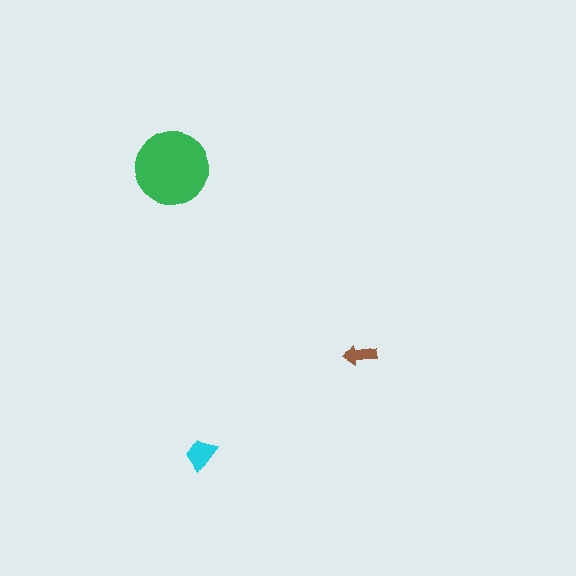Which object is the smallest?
The brown arrow.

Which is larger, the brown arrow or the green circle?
The green circle.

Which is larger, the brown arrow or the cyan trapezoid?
The cyan trapezoid.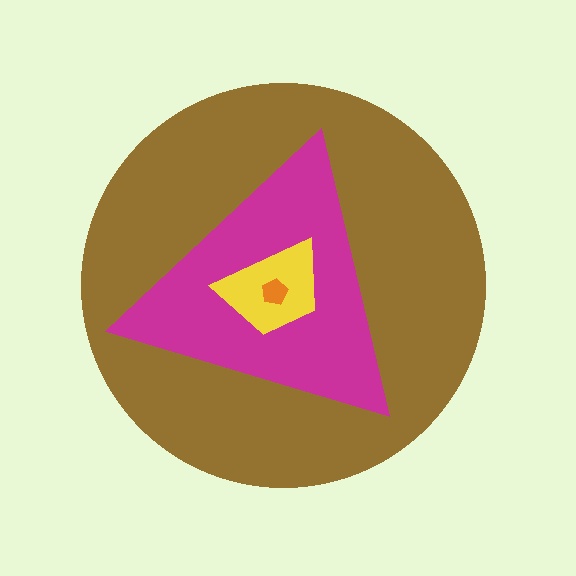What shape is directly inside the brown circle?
The magenta triangle.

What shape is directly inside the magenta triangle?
The yellow trapezoid.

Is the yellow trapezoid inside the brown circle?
Yes.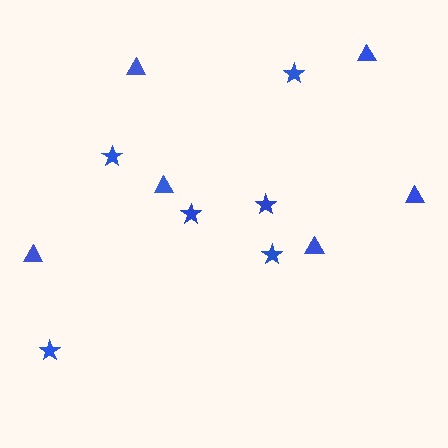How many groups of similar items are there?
There are 2 groups: one group of stars (6) and one group of triangles (6).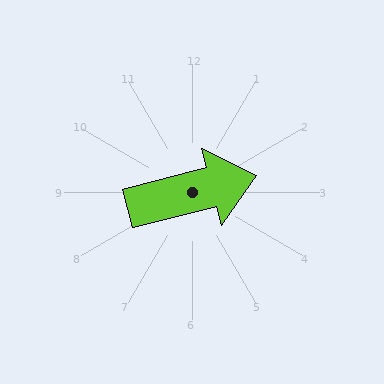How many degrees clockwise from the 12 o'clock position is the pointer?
Approximately 76 degrees.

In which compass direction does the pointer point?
East.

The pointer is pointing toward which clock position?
Roughly 3 o'clock.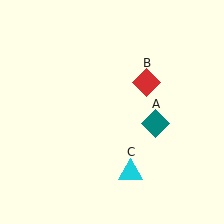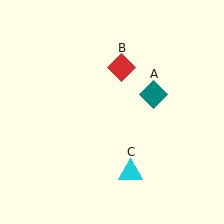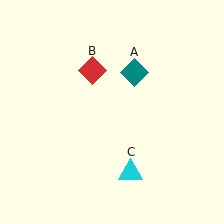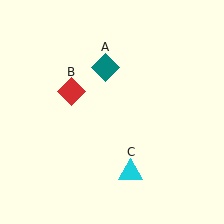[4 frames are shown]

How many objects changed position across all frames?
2 objects changed position: teal diamond (object A), red diamond (object B).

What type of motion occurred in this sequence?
The teal diamond (object A), red diamond (object B) rotated counterclockwise around the center of the scene.